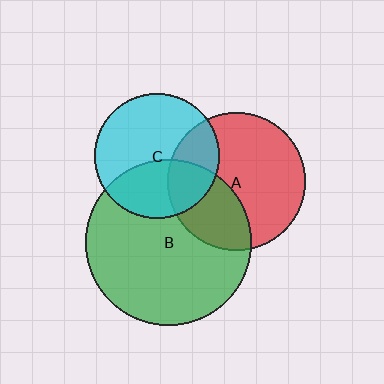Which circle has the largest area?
Circle B (green).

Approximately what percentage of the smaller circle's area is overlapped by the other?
Approximately 40%.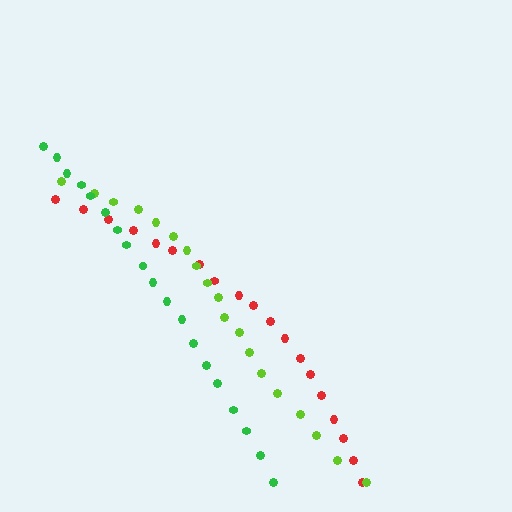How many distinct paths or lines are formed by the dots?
There are 3 distinct paths.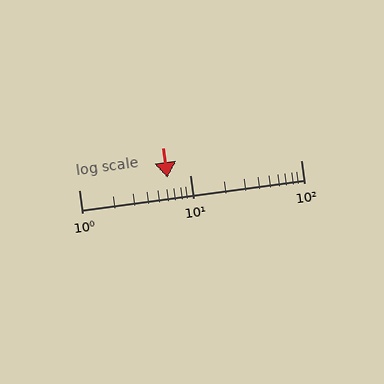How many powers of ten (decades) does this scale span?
The scale spans 2 decades, from 1 to 100.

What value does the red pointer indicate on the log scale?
The pointer indicates approximately 6.3.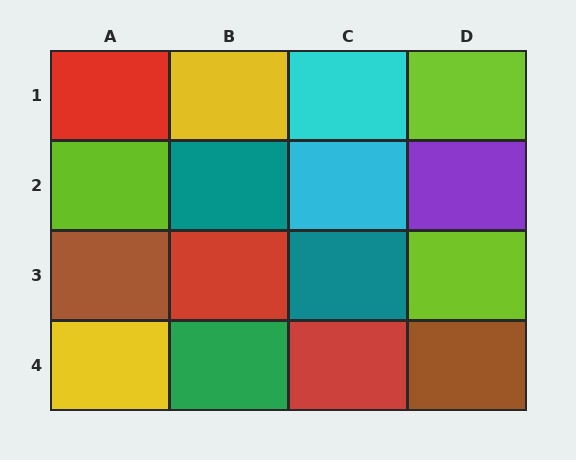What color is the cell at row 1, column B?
Yellow.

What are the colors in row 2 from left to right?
Lime, teal, cyan, purple.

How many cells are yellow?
2 cells are yellow.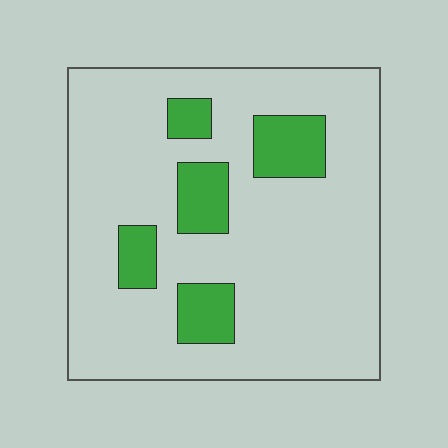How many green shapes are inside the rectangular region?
5.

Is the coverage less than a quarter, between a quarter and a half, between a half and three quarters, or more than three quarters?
Less than a quarter.